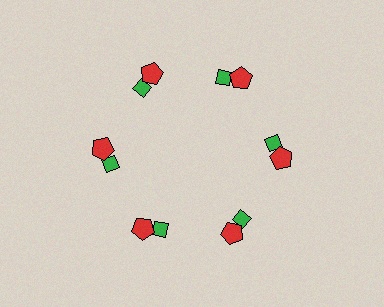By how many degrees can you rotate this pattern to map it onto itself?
The pattern maps onto itself every 60 degrees of rotation.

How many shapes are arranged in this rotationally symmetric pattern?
There are 12 shapes, arranged in 6 groups of 2.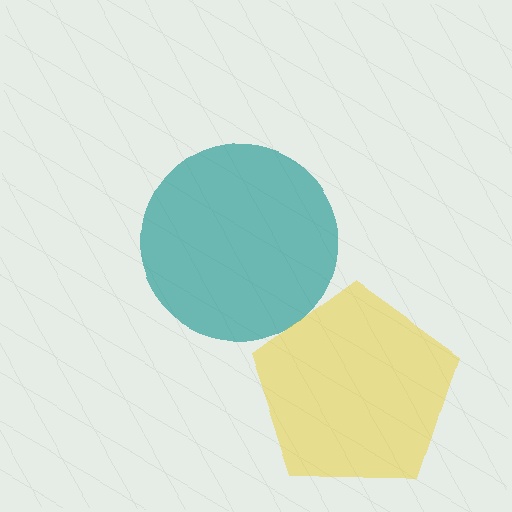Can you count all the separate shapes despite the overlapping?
Yes, there are 2 separate shapes.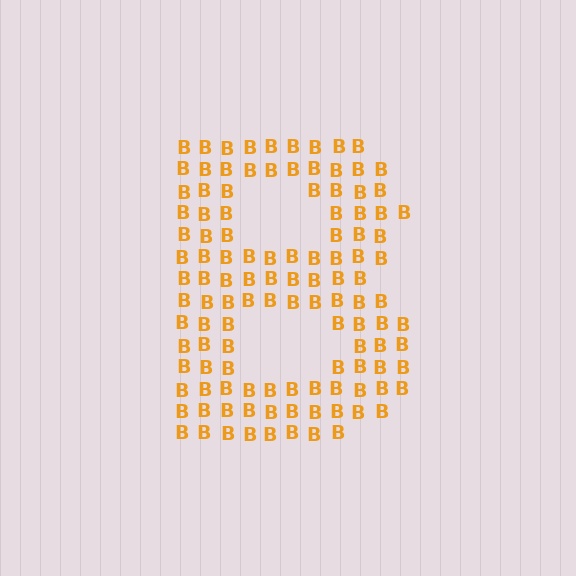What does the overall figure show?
The overall figure shows the letter B.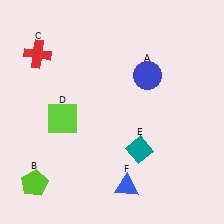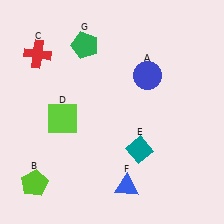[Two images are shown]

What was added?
A green pentagon (G) was added in Image 2.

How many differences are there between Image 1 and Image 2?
There is 1 difference between the two images.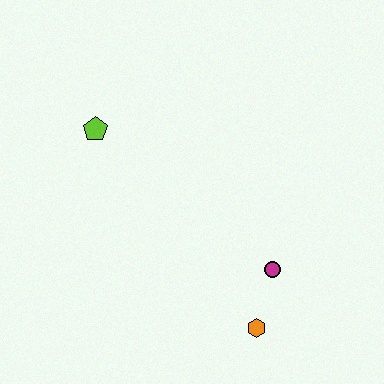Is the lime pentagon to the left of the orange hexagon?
Yes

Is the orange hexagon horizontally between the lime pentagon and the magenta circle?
Yes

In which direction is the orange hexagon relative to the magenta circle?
The orange hexagon is below the magenta circle.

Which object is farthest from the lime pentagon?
The orange hexagon is farthest from the lime pentagon.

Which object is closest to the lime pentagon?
The magenta circle is closest to the lime pentagon.